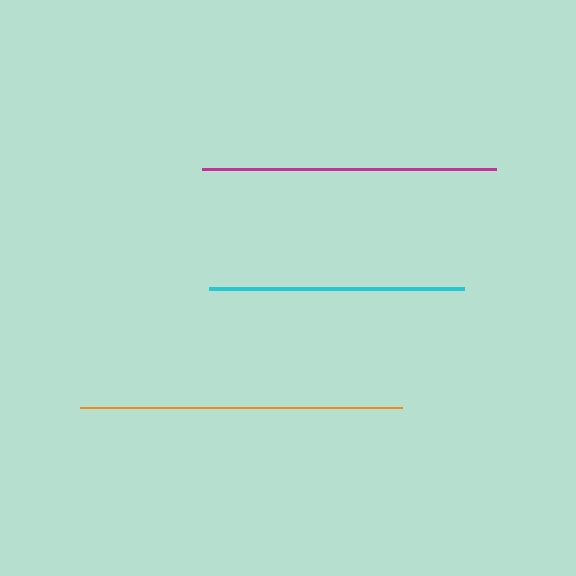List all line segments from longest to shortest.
From longest to shortest: orange, magenta, cyan.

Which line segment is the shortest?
The cyan line is the shortest at approximately 255 pixels.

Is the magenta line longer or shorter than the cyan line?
The magenta line is longer than the cyan line.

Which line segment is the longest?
The orange line is the longest at approximately 322 pixels.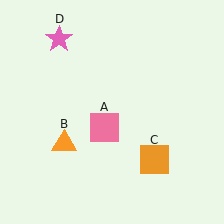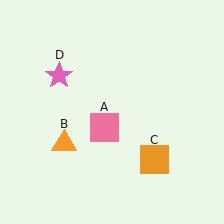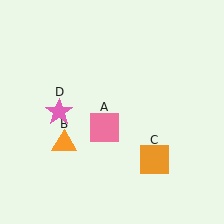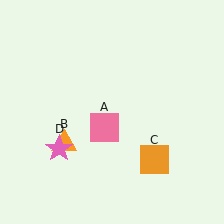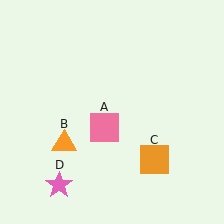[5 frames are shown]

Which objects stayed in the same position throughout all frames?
Pink square (object A) and orange triangle (object B) and orange square (object C) remained stationary.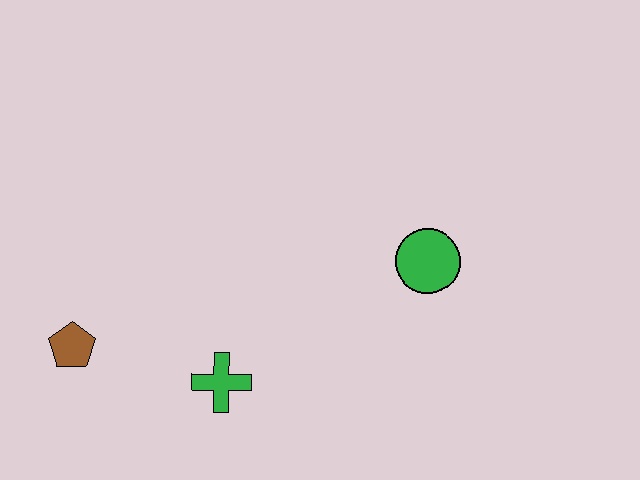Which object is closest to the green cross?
The brown pentagon is closest to the green cross.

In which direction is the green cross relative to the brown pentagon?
The green cross is to the right of the brown pentagon.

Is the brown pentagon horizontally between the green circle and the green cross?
No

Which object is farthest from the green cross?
The green circle is farthest from the green cross.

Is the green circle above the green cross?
Yes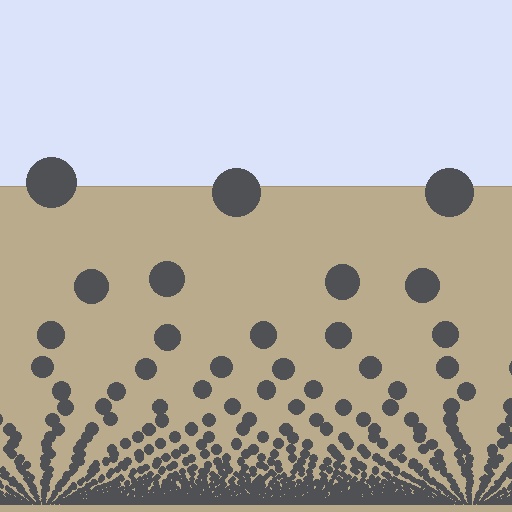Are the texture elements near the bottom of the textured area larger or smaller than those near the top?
Smaller. The gradient is inverted — elements near the bottom are smaller and denser.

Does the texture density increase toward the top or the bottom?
Density increases toward the bottom.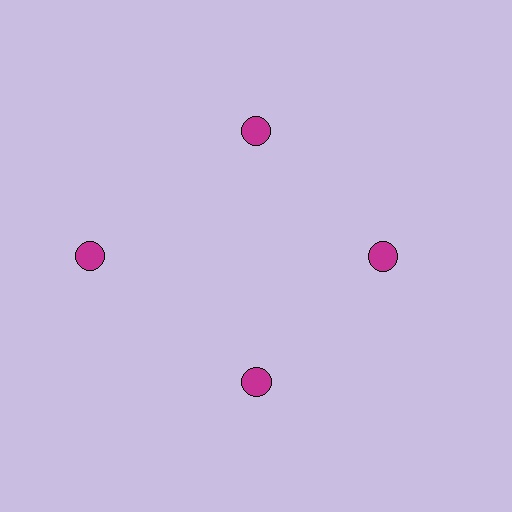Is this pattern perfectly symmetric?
No. The 4 magenta circles are arranged in a ring, but one element near the 9 o'clock position is pushed outward from the center, breaking the 4-fold rotational symmetry.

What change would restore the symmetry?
The symmetry would be restored by moving it inward, back onto the ring so that all 4 circles sit at equal angles and equal distance from the center.